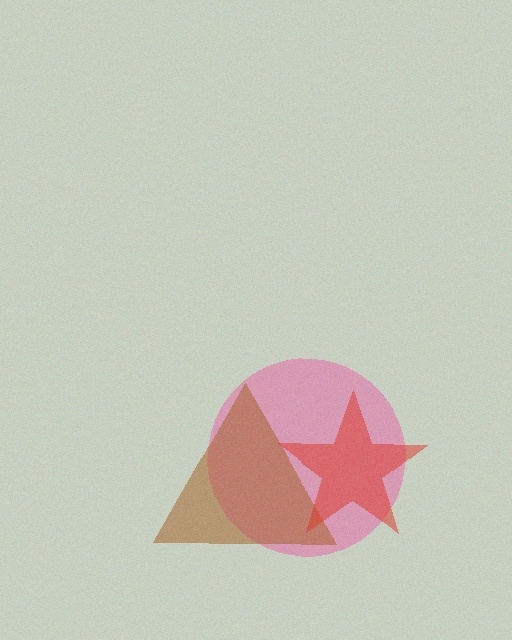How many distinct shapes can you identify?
There are 3 distinct shapes: a pink circle, a brown triangle, a red star.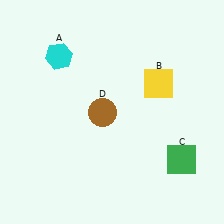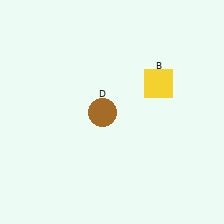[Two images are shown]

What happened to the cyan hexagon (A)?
The cyan hexagon (A) was removed in Image 2. It was in the top-left area of Image 1.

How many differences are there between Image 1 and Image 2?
There are 2 differences between the two images.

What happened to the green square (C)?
The green square (C) was removed in Image 2. It was in the bottom-right area of Image 1.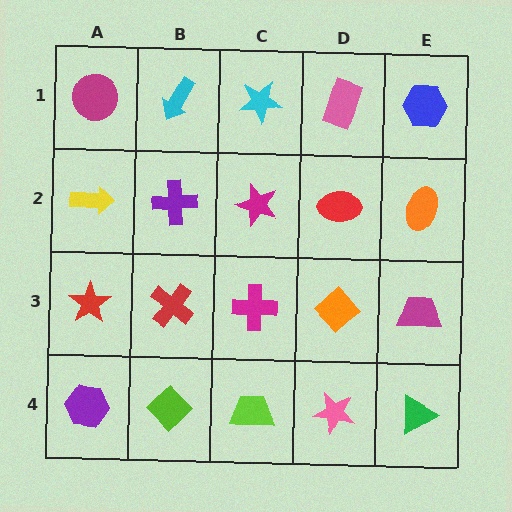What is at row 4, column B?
A lime diamond.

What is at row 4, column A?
A purple hexagon.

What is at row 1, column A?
A magenta circle.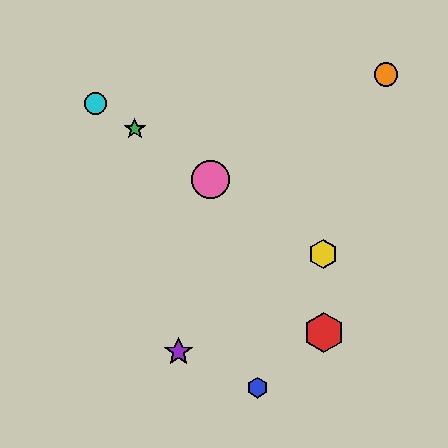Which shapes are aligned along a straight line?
The green star, the yellow hexagon, the cyan circle, the pink circle are aligned along a straight line.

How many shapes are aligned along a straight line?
4 shapes (the green star, the yellow hexagon, the cyan circle, the pink circle) are aligned along a straight line.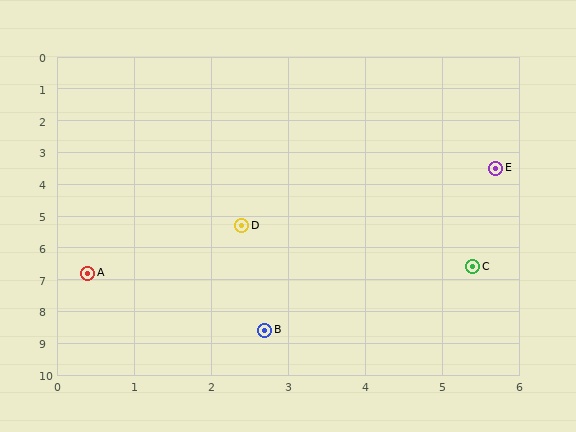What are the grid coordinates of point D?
Point D is at approximately (2.4, 5.3).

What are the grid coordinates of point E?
Point E is at approximately (5.7, 3.5).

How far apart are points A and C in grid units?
Points A and C are about 5.0 grid units apart.